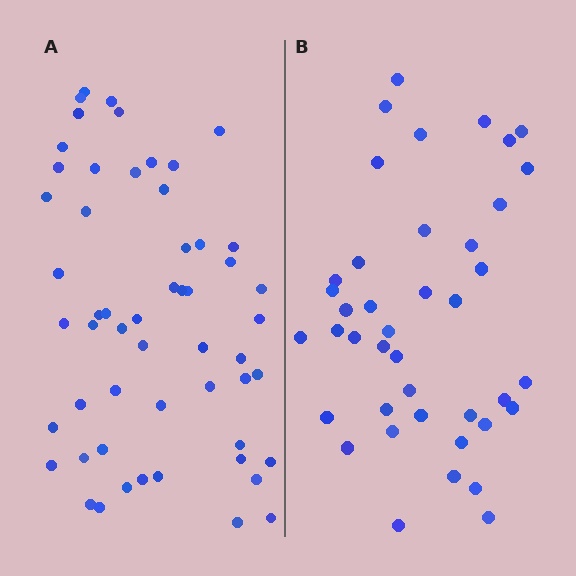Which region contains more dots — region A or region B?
Region A (the left region) has more dots.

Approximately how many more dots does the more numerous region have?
Region A has approximately 15 more dots than region B.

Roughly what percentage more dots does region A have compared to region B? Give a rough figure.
About 35% more.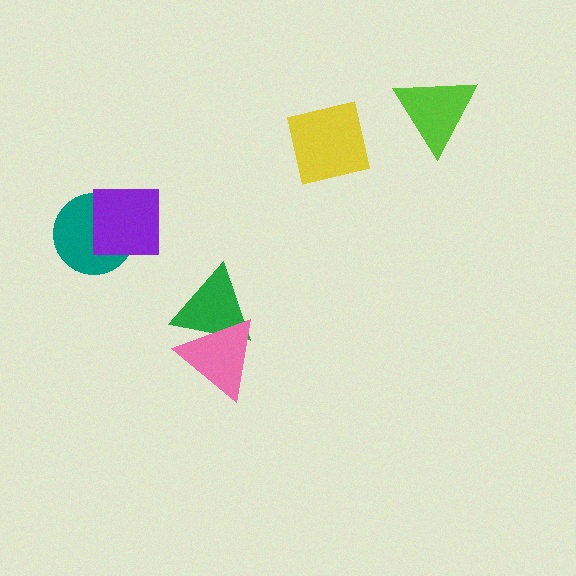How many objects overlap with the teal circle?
1 object overlaps with the teal circle.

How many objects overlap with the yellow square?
0 objects overlap with the yellow square.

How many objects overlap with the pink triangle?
1 object overlaps with the pink triangle.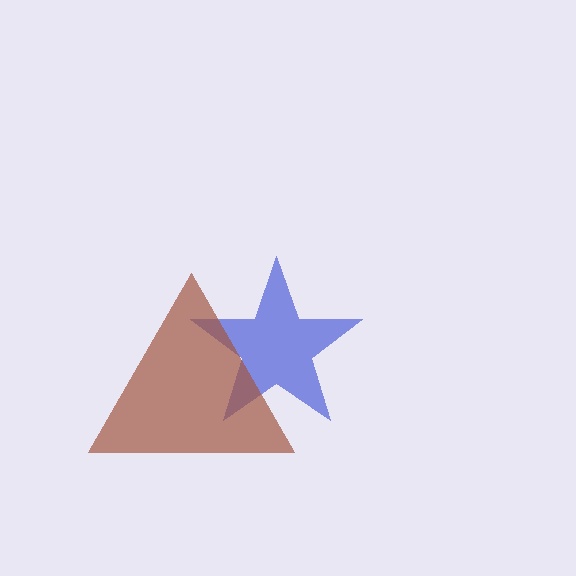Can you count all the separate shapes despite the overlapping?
Yes, there are 2 separate shapes.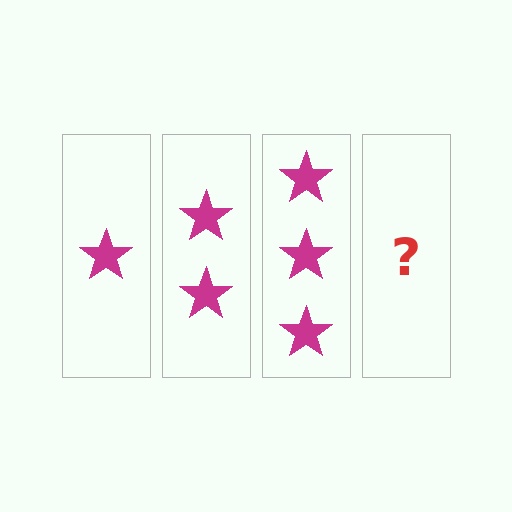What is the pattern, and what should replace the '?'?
The pattern is that each step adds one more star. The '?' should be 4 stars.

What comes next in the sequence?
The next element should be 4 stars.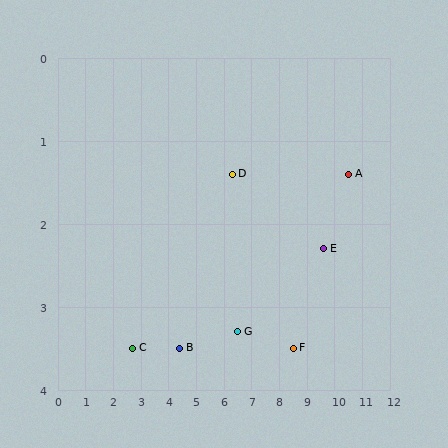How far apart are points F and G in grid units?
Points F and G are about 2.0 grid units apart.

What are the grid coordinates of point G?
Point G is at approximately (6.5, 3.3).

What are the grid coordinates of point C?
Point C is at approximately (2.7, 3.5).